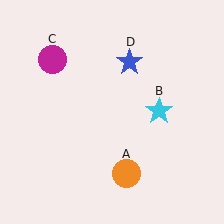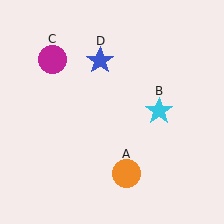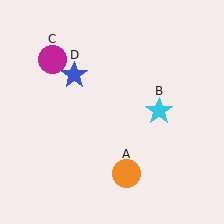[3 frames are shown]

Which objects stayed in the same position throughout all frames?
Orange circle (object A) and cyan star (object B) and magenta circle (object C) remained stationary.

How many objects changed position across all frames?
1 object changed position: blue star (object D).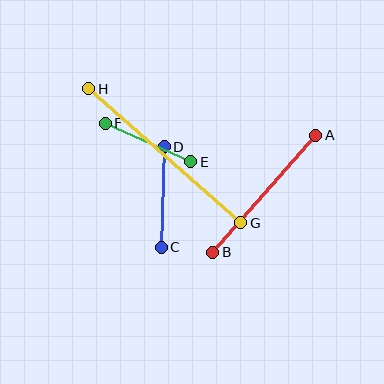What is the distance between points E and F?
The distance is approximately 94 pixels.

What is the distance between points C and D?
The distance is approximately 100 pixels.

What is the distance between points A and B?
The distance is approximately 156 pixels.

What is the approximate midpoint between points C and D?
The midpoint is at approximately (163, 197) pixels.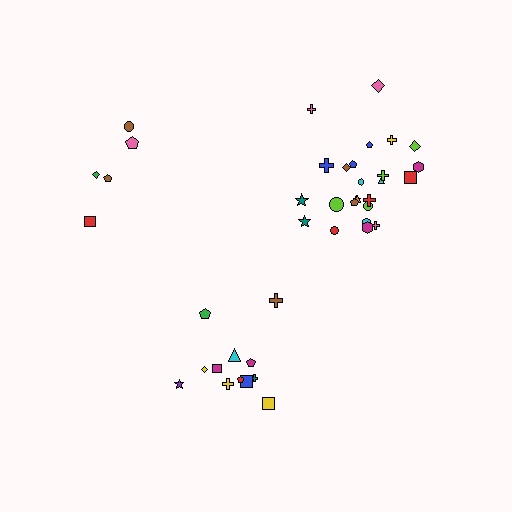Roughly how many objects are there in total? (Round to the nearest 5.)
Roughly 40 objects in total.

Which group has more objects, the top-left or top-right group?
The top-right group.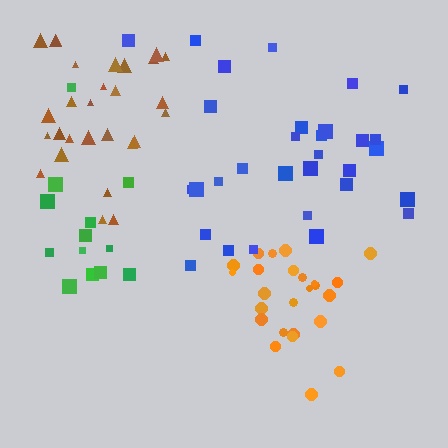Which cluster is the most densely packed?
Orange.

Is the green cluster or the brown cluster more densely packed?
Brown.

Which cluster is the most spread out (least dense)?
Blue.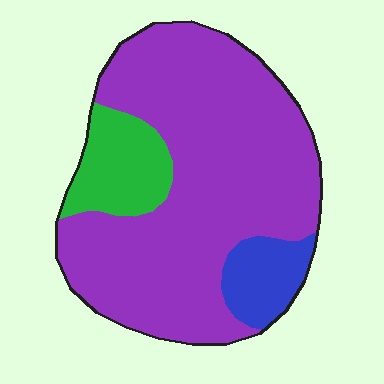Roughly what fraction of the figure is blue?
Blue covers roughly 10% of the figure.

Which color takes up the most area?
Purple, at roughly 75%.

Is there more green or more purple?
Purple.